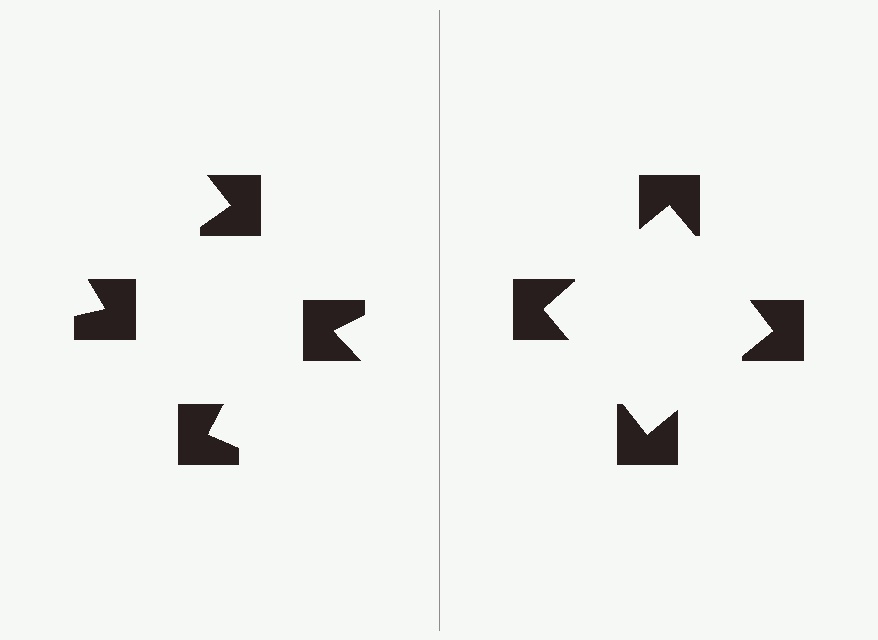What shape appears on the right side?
An illusory square.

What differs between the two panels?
The notched squares are positioned identically on both sides; only the wedge orientations differ. On the right they align to a square; on the left they are misaligned.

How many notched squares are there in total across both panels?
8 — 4 on each side.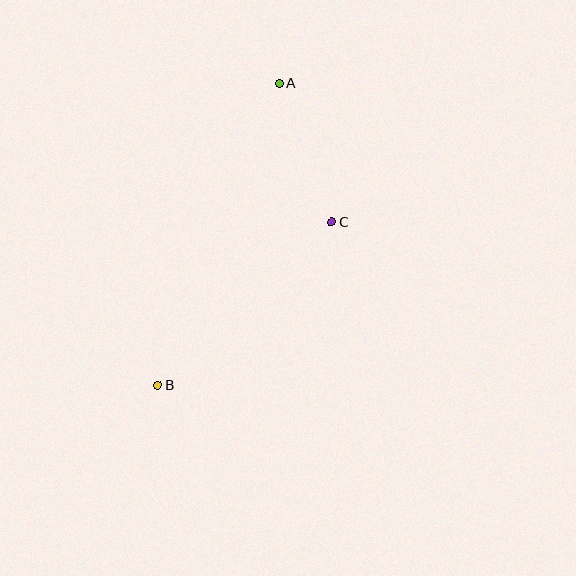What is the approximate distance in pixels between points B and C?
The distance between B and C is approximately 239 pixels.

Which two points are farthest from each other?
Points A and B are farthest from each other.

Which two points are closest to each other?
Points A and C are closest to each other.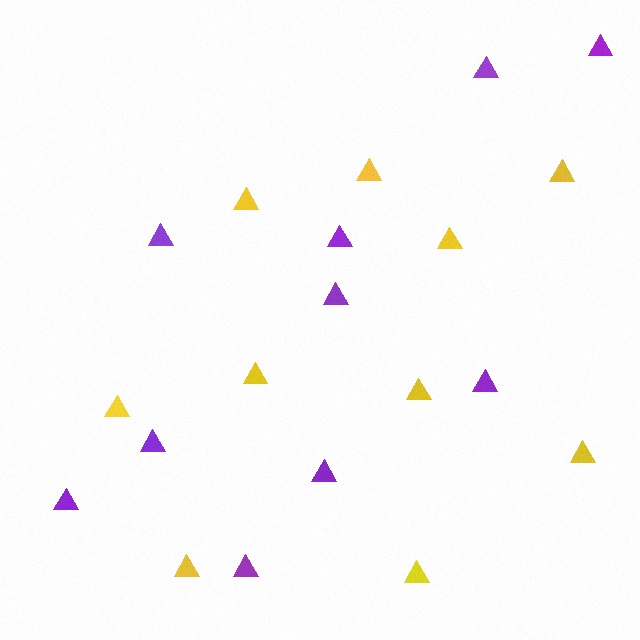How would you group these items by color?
There are 2 groups: one group of yellow triangles (10) and one group of purple triangles (10).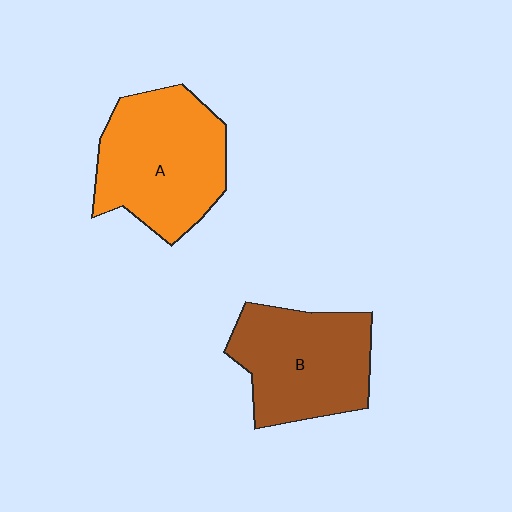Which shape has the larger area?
Shape A (orange).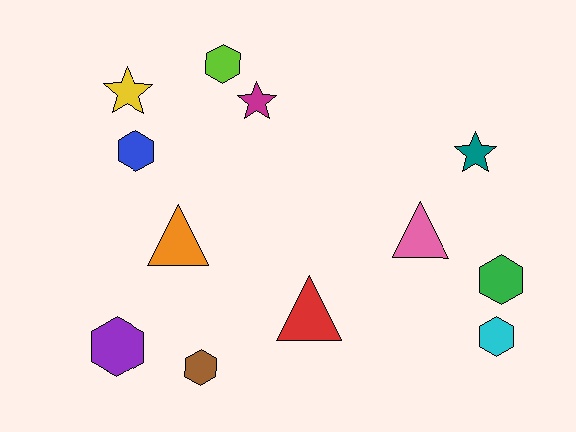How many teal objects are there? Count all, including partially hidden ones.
There is 1 teal object.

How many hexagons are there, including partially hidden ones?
There are 6 hexagons.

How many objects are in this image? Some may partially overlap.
There are 12 objects.